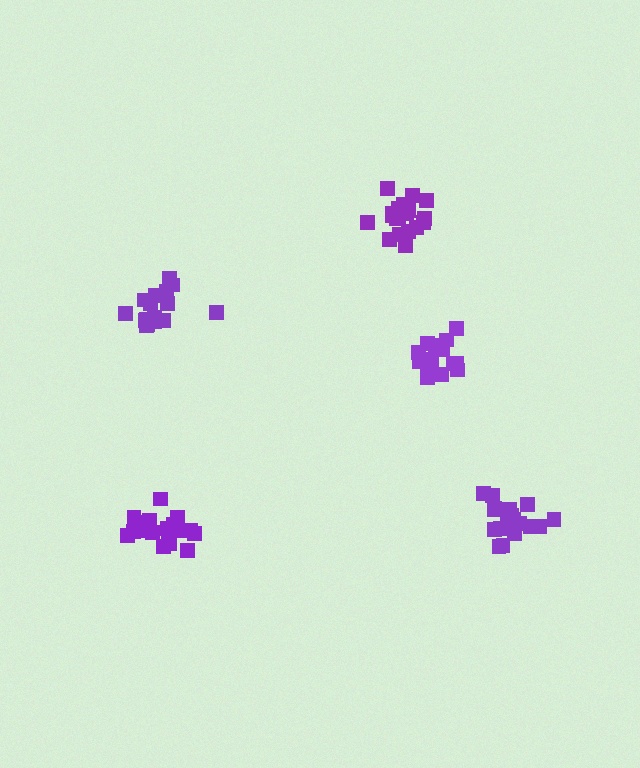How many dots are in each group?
Group 1: 20 dots, Group 2: 18 dots, Group 3: 17 dots, Group 4: 21 dots, Group 5: 16 dots (92 total).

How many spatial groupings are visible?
There are 5 spatial groupings.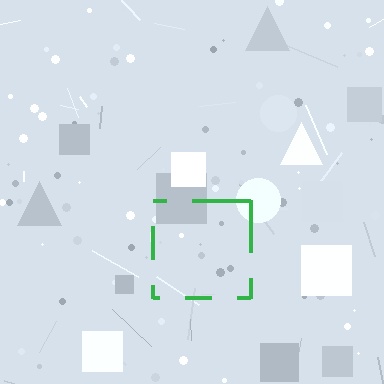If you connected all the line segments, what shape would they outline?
They would outline a square.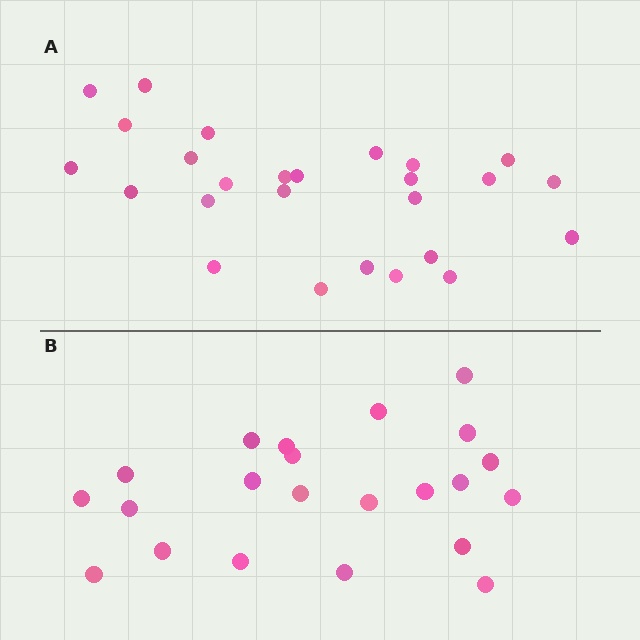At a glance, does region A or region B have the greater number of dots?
Region A (the top region) has more dots.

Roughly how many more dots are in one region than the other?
Region A has about 4 more dots than region B.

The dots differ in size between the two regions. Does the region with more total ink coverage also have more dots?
No. Region B has more total ink coverage because its dots are larger, but region A actually contains more individual dots. Total area can be misleading — the number of items is what matters here.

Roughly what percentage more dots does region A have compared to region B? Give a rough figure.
About 20% more.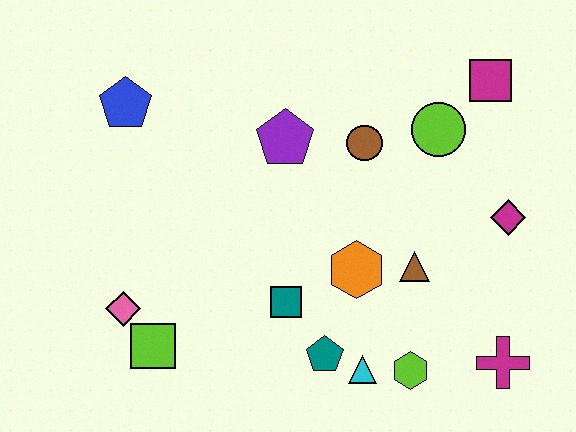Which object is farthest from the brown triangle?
The blue pentagon is farthest from the brown triangle.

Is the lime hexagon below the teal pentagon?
Yes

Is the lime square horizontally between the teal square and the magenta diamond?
No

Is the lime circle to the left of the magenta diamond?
Yes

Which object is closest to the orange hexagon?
The brown triangle is closest to the orange hexagon.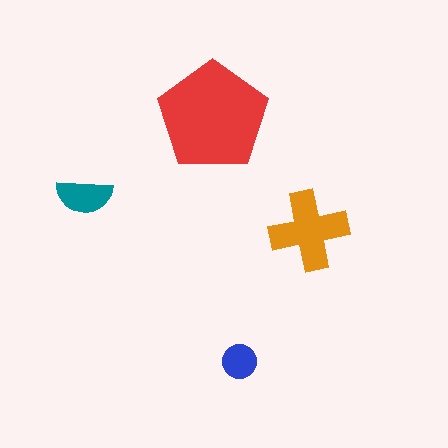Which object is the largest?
The red pentagon.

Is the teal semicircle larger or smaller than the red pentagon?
Smaller.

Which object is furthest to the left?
The teal semicircle is leftmost.